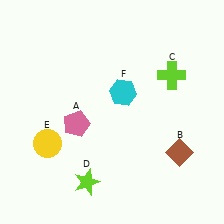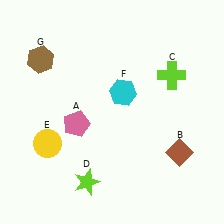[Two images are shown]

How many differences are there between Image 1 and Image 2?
There is 1 difference between the two images.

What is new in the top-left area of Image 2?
A brown hexagon (G) was added in the top-left area of Image 2.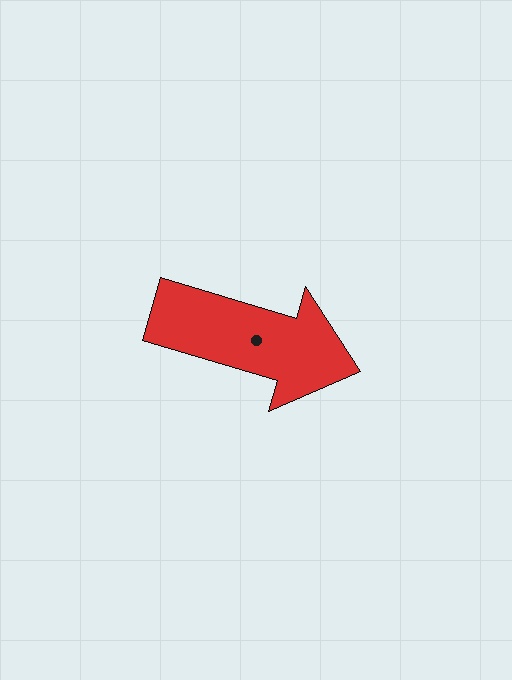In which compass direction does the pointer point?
East.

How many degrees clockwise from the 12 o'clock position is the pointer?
Approximately 107 degrees.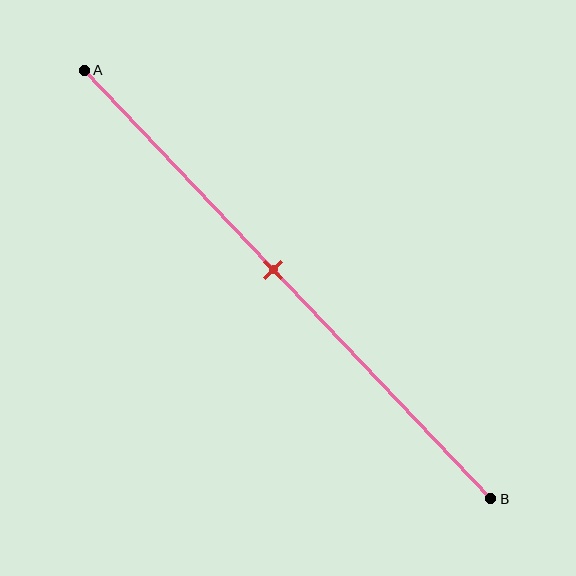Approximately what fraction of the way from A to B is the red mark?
The red mark is approximately 45% of the way from A to B.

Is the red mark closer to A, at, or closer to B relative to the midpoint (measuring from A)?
The red mark is closer to point A than the midpoint of segment AB.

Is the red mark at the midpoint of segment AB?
No, the mark is at about 45% from A, not at the 50% midpoint.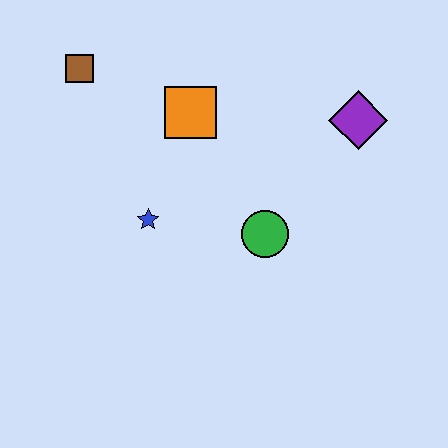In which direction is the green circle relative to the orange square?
The green circle is below the orange square.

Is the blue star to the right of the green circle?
No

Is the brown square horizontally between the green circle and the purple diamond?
No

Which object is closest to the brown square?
The orange square is closest to the brown square.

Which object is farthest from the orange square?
The purple diamond is farthest from the orange square.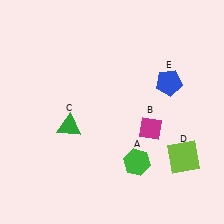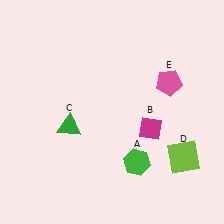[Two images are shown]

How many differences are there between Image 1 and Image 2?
There is 1 difference between the two images.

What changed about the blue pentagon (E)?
In Image 1, E is blue. In Image 2, it changed to pink.